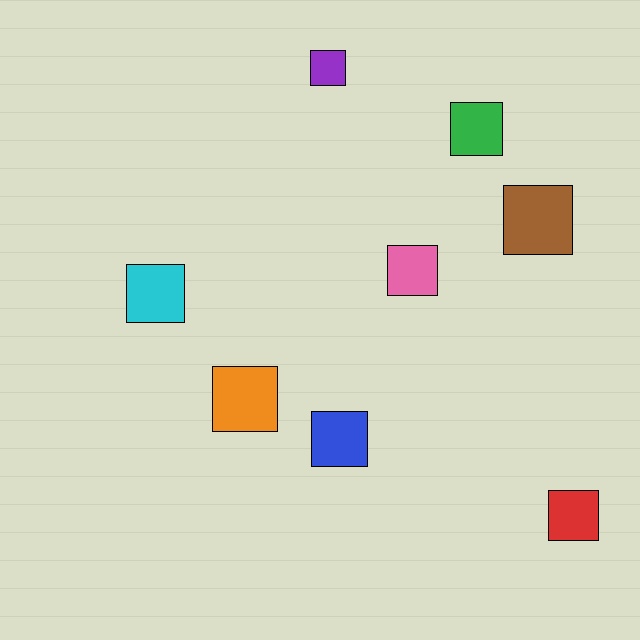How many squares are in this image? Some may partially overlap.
There are 8 squares.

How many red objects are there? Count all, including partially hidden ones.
There is 1 red object.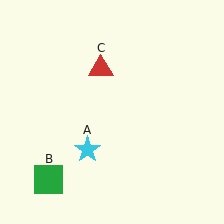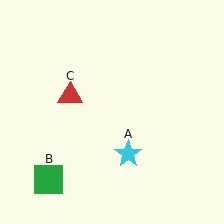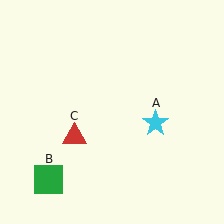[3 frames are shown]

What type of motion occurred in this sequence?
The cyan star (object A), red triangle (object C) rotated counterclockwise around the center of the scene.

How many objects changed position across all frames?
2 objects changed position: cyan star (object A), red triangle (object C).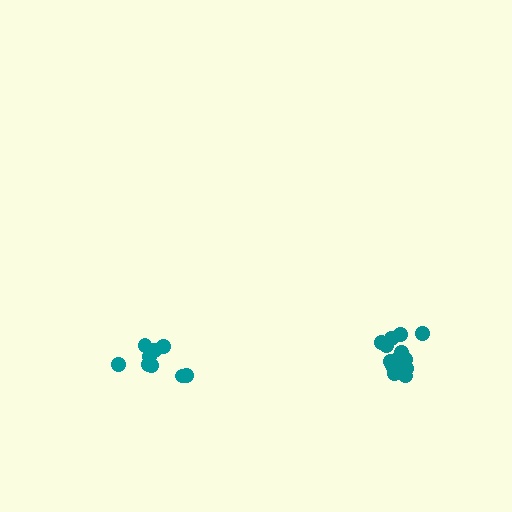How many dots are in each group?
Group 1: 15 dots, Group 2: 9 dots (24 total).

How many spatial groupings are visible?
There are 2 spatial groupings.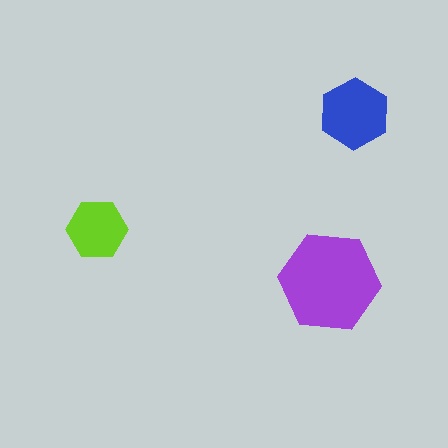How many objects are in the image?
There are 3 objects in the image.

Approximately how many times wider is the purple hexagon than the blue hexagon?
About 1.5 times wider.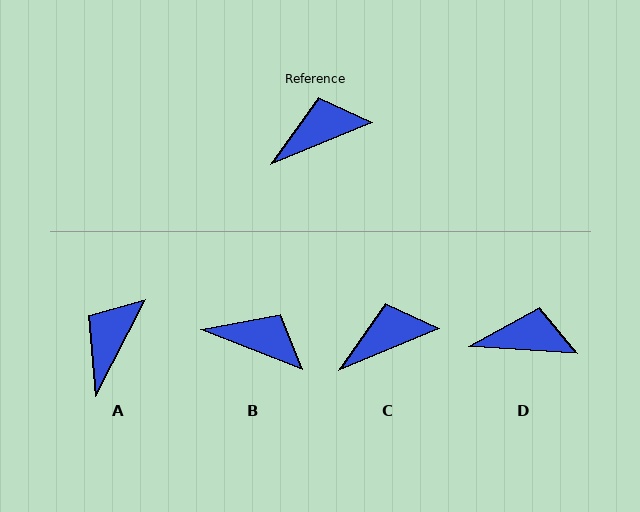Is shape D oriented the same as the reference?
No, it is off by about 26 degrees.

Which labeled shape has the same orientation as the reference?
C.